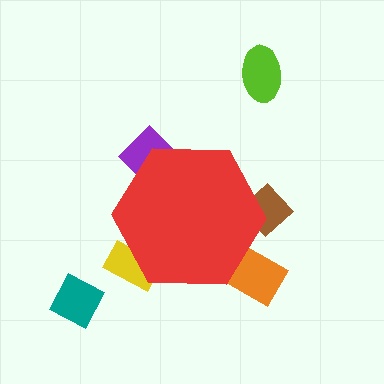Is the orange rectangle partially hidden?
Yes, the orange rectangle is partially hidden behind the red hexagon.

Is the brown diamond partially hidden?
Yes, the brown diamond is partially hidden behind the red hexagon.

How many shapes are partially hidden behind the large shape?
4 shapes are partially hidden.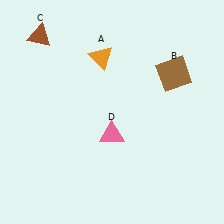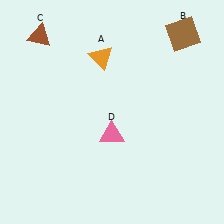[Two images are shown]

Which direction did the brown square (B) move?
The brown square (B) moved up.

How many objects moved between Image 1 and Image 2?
1 object moved between the two images.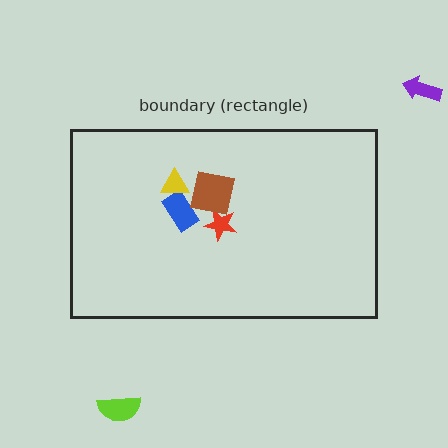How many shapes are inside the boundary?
4 inside, 2 outside.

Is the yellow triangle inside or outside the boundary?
Inside.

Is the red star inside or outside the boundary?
Inside.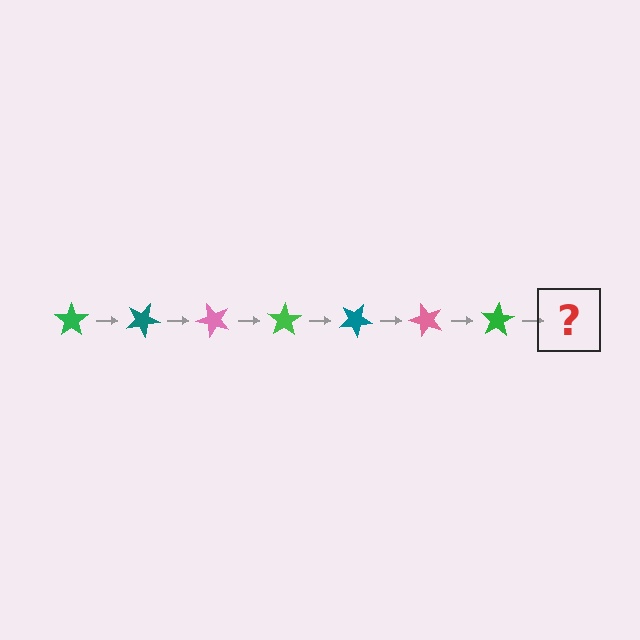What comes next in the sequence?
The next element should be a teal star, rotated 175 degrees from the start.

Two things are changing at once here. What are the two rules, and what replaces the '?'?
The two rules are that it rotates 25 degrees each step and the color cycles through green, teal, and pink. The '?' should be a teal star, rotated 175 degrees from the start.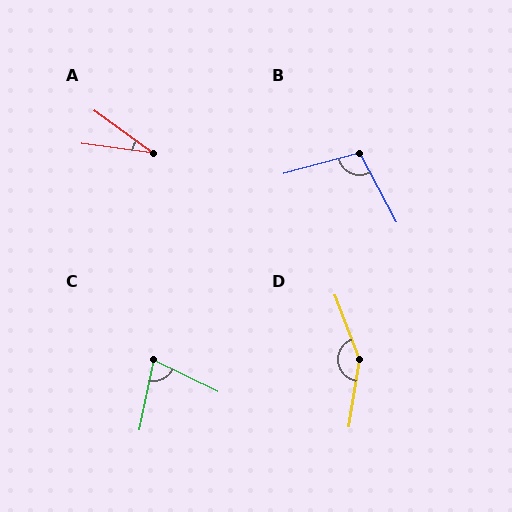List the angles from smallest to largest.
A (28°), C (75°), B (103°), D (150°).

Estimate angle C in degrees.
Approximately 75 degrees.